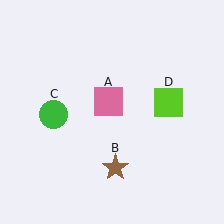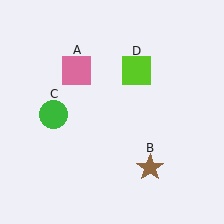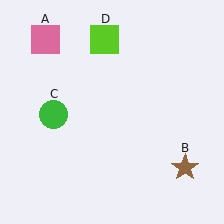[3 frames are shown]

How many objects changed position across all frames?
3 objects changed position: pink square (object A), brown star (object B), lime square (object D).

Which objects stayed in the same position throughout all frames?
Green circle (object C) remained stationary.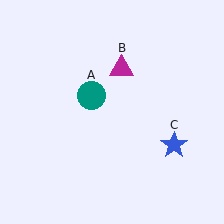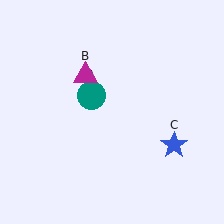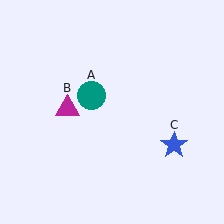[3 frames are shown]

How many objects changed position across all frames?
1 object changed position: magenta triangle (object B).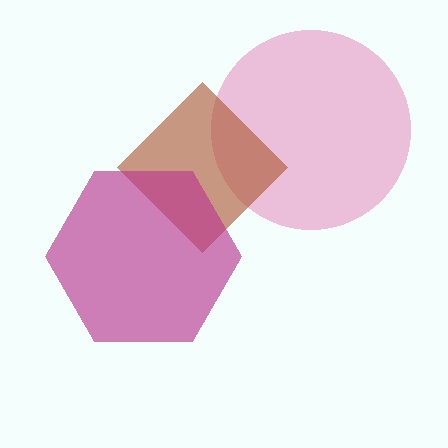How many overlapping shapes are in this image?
There are 3 overlapping shapes in the image.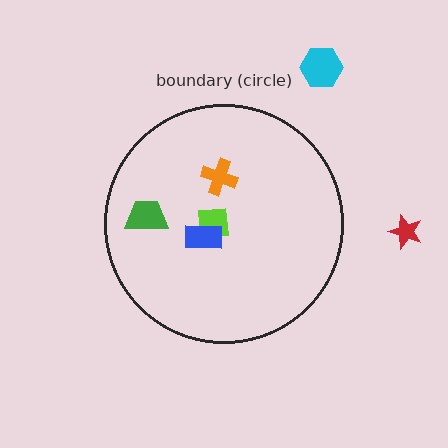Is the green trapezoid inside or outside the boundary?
Inside.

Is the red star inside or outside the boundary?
Outside.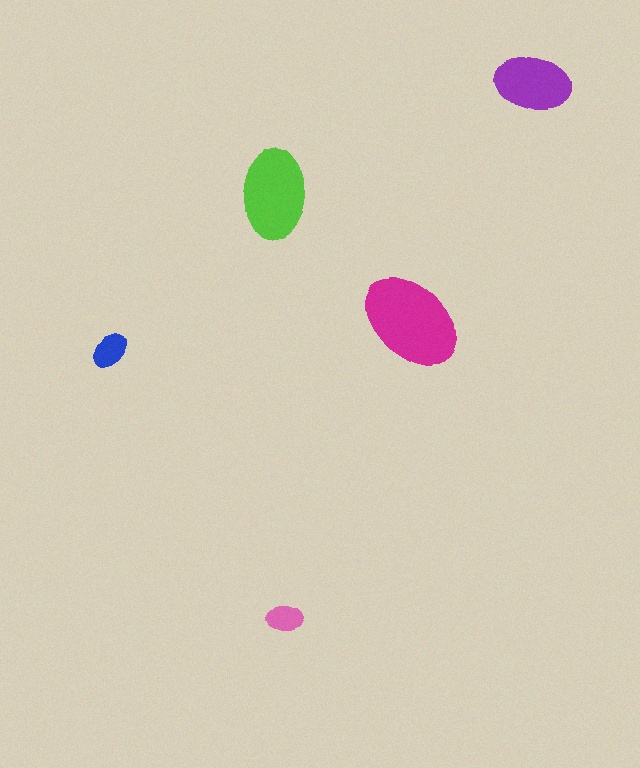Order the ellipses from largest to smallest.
the magenta one, the lime one, the purple one, the blue one, the pink one.